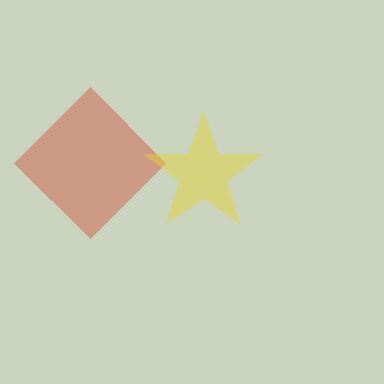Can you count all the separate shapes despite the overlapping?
Yes, there are 2 separate shapes.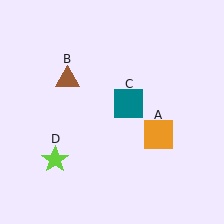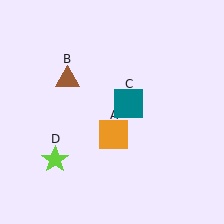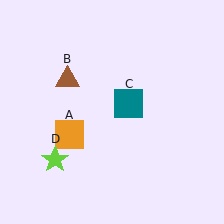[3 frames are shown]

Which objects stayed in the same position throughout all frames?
Brown triangle (object B) and teal square (object C) and lime star (object D) remained stationary.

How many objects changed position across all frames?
1 object changed position: orange square (object A).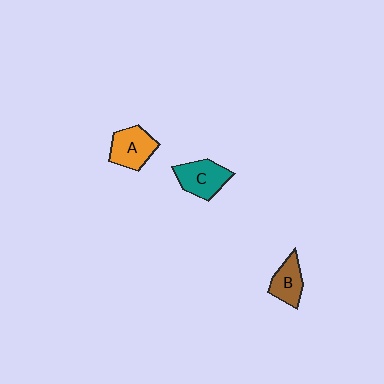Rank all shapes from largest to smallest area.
From largest to smallest: C (teal), A (orange), B (brown).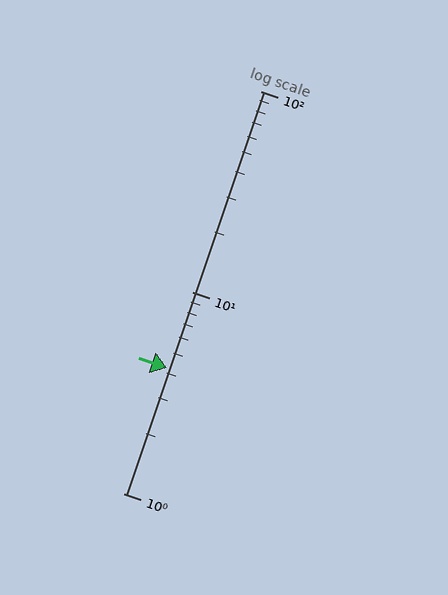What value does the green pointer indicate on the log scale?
The pointer indicates approximately 4.2.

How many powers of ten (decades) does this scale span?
The scale spans 2 decades, from 1 to 100.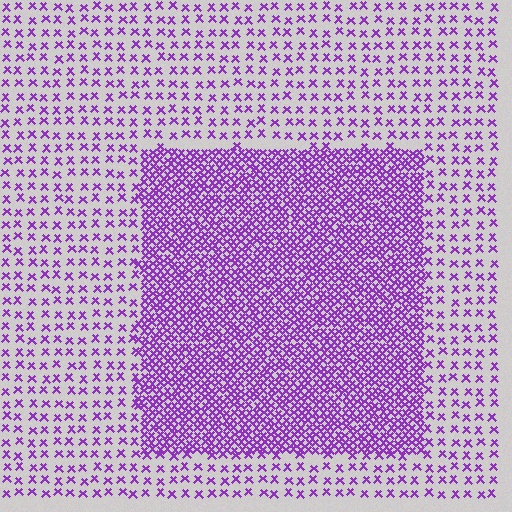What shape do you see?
I see a rectangle.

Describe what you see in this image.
The image contains small purple elements arranged at two different densities. A rectangle-shaped region is visible where the elements are more densely packed than the surrounding area.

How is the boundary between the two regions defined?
The boundary is defined by a change in element density (approximately 3.0x ratio). All elements are the same color, size, and shape.